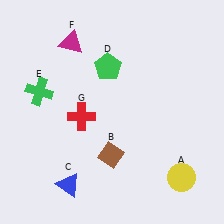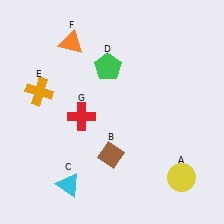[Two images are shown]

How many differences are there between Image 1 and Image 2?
There are 3 differences between the two images.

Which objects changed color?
C changed from blue to cyan. E changed from green to orange. F changed from magenta to orange.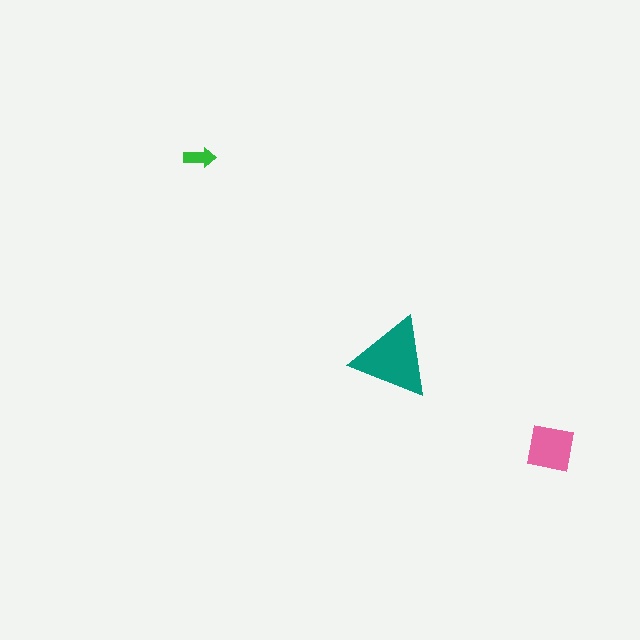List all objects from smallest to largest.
The green arrow, the pink square, the teal triangle.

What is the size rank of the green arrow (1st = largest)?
3rd.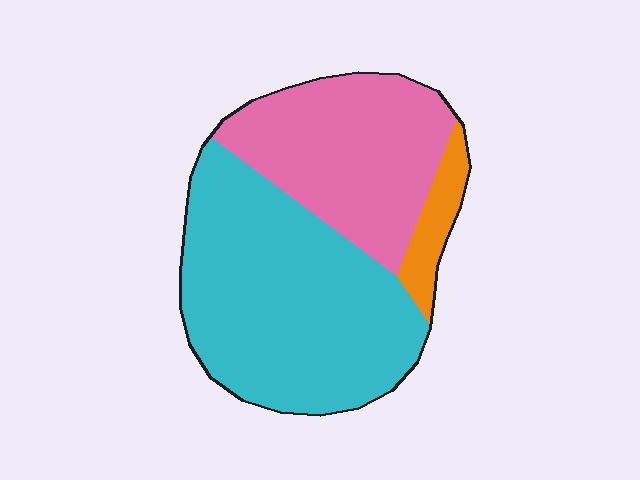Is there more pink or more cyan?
Cyan.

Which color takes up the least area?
Orange, at roughly 10%.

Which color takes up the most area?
Cyan, at roughly 55%.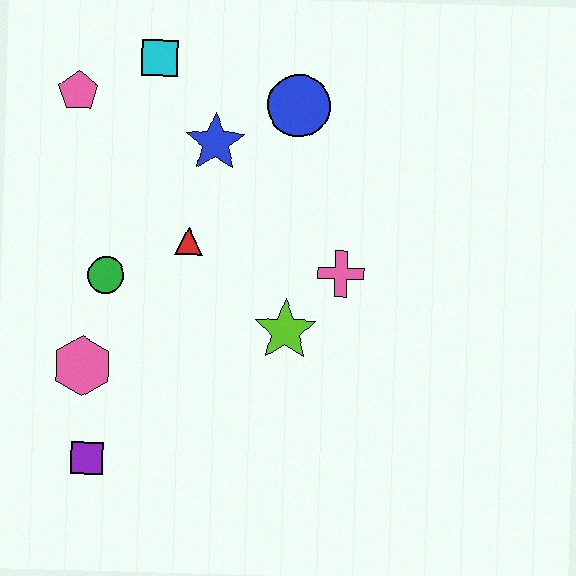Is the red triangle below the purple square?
No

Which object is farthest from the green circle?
The blue circle is farthest from the green circle.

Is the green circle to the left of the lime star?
Yes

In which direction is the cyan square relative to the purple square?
The cyan square is above the purple square.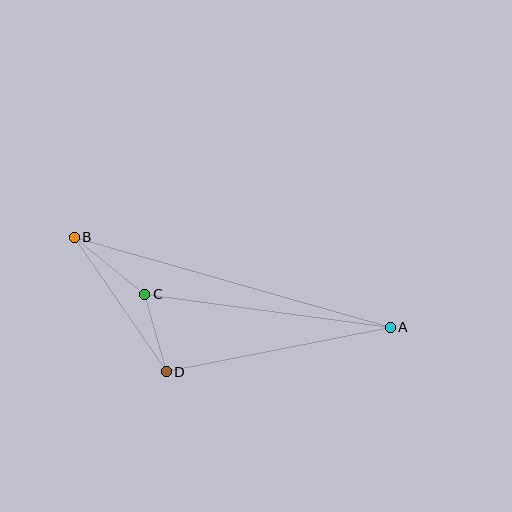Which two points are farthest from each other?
Points A and B are farthest from each other.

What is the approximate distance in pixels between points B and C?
The distance between B and C is approximately 91 pixels.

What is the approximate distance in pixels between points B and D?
The distance between B and D is approximately 163 pixels.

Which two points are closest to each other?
Points C and D are closest to each other.